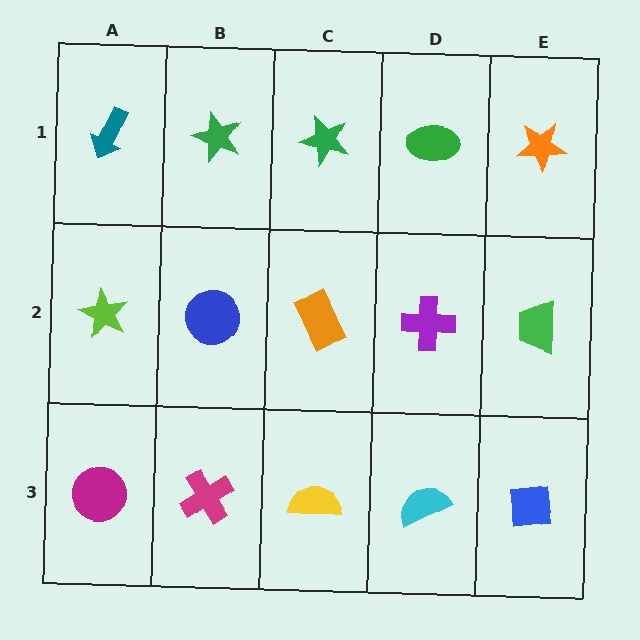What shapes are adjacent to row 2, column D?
A green ellipse (row 1, column D), a cyan semicircle (row 3, column D), an orange rectangle (row 2, column C), a green trapezoid (row 2, column E).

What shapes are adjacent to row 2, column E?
An orange star (row 1, column E), a blue square (row 3, column E), a purple cross (row 2, column D).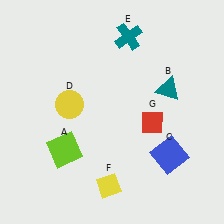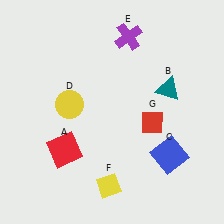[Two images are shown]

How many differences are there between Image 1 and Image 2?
There are 2 differences between the two images.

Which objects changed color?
A changed from lime to red. E changed from teal to purple.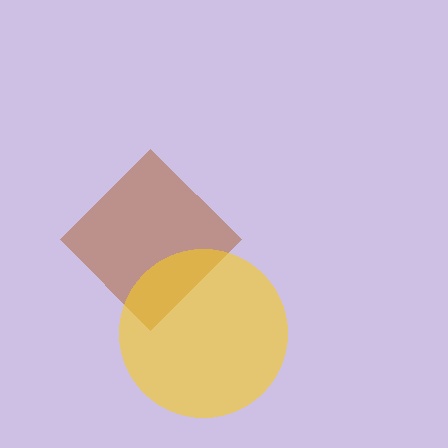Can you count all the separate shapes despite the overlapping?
Yes, there are 2 separate shapes.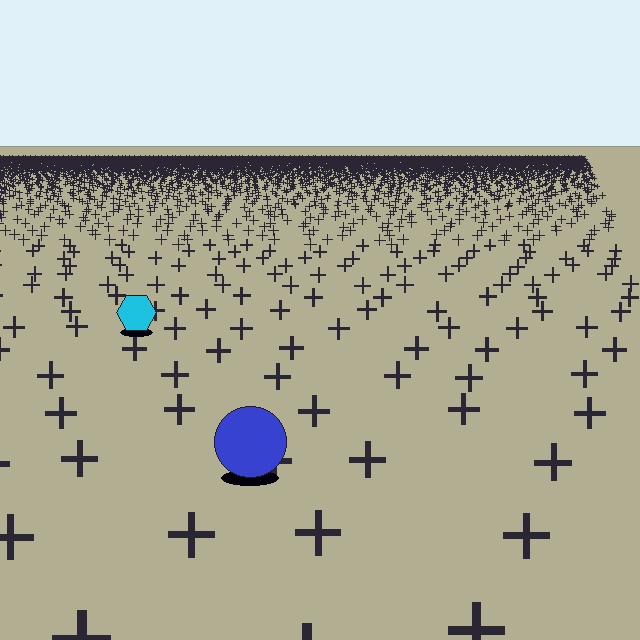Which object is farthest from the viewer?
The cyan hexagon is farthest from the viewer. It appears smaller and the ground texture around it is denser.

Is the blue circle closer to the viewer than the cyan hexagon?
Yes. The blue circle is closer — you can tell from the texture gradient: the ground texture is coarser near it.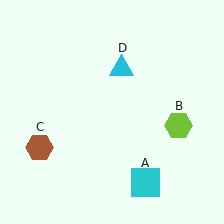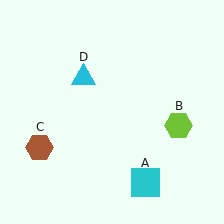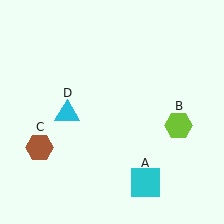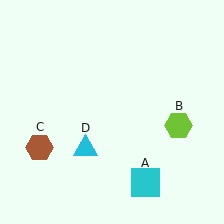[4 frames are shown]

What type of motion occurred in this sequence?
The cyan triangle (object D) rotated counterclockwise around the center of the scene.